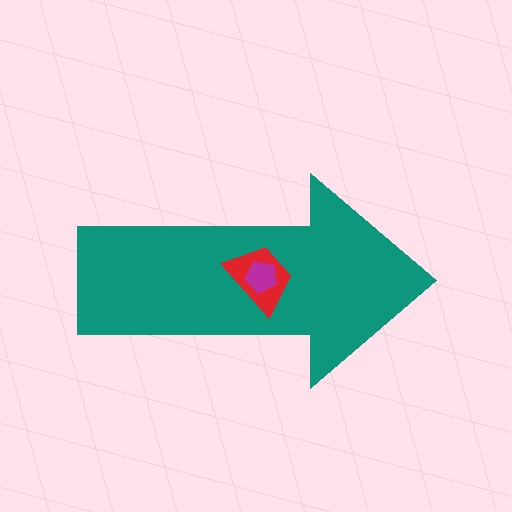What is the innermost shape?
The magenta pentagon.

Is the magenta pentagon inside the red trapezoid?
Yes.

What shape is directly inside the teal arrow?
The red trapezoid.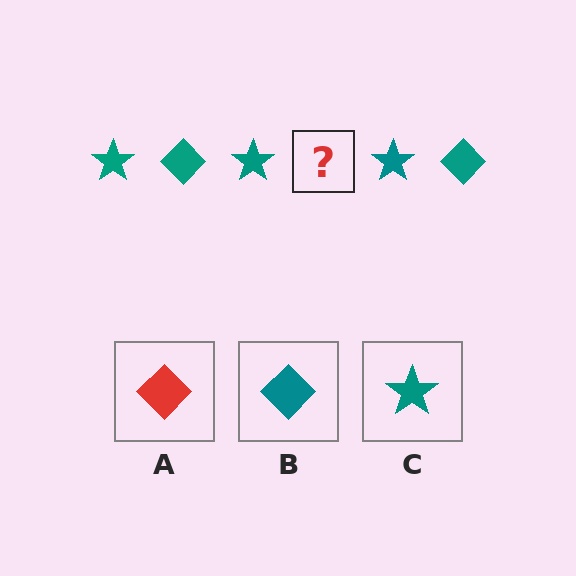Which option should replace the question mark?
Option B.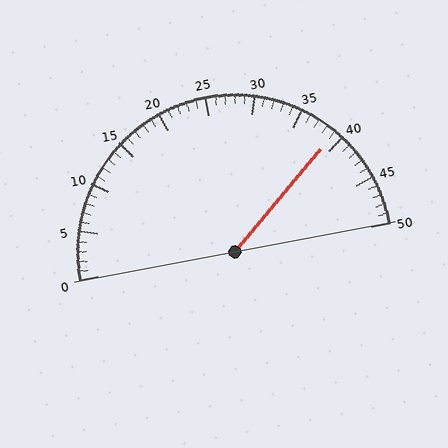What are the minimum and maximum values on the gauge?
The gauge ranges from 0 to 50.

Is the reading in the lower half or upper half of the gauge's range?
The reading is in the upper half of the range (0 to 50).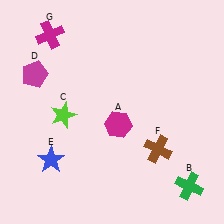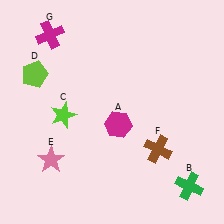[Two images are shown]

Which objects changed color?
D changed from magenta to lime. E changed from blue to pink.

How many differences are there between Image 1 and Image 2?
There are 2 differences between the two images.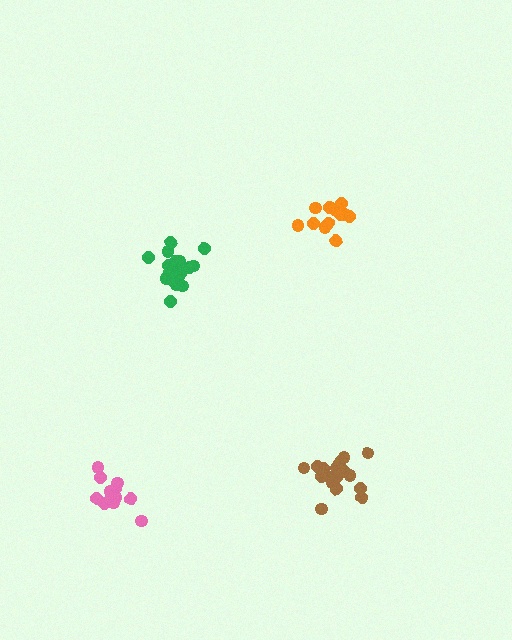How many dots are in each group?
Group 1: 18 dots, Group 2: 14 dots, Group 3: 13 dots, Group 4: 18 dots (63 total).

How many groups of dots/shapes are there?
There are 4 groups.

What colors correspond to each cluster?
The clusters are colored: green, pink, orange, brown.